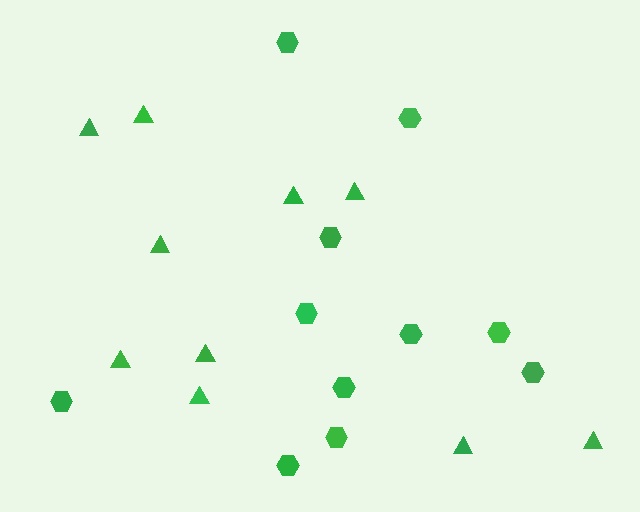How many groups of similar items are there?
There are 2 groups: one group of hexagons (11) and one group of triangles (10).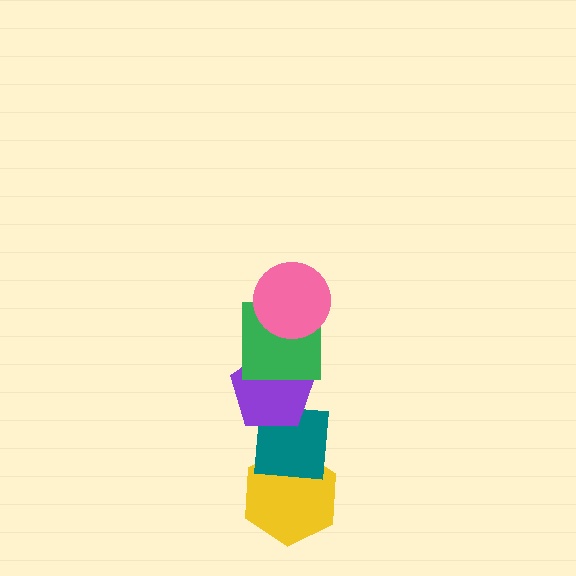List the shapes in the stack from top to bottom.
From top to bottom: the pink circle, the green square, the purple pentagon, the teal square, the yellow hexagon.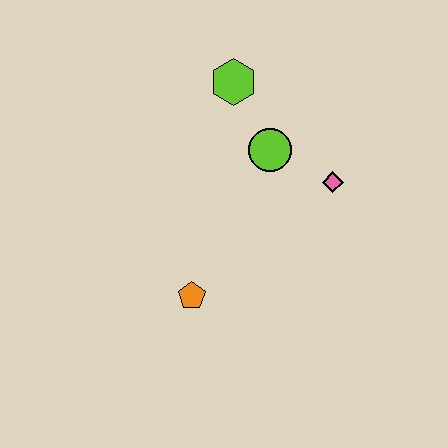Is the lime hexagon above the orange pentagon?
Yes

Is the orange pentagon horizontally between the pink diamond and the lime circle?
No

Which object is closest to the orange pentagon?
The lime circle is closest to the orange pentagon.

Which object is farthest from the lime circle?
The orange pentagon is farthest from the lime circle.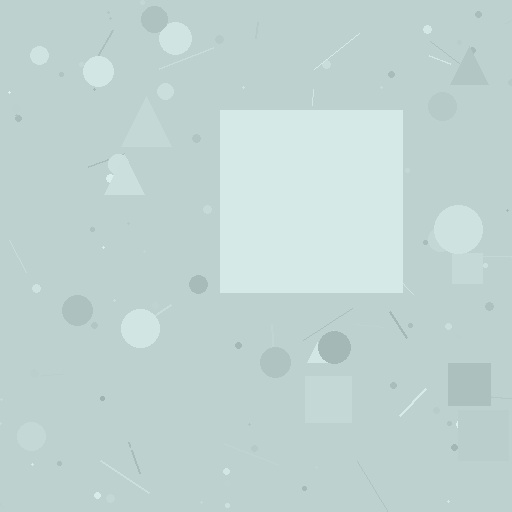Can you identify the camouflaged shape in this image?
The camouflaged shape is a square.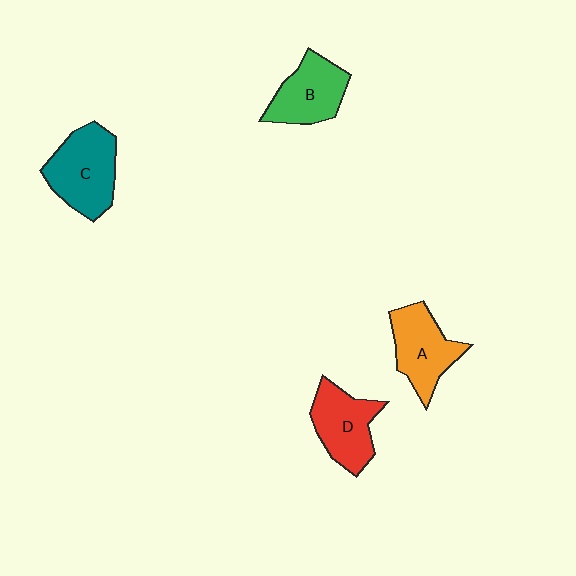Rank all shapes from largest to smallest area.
From largest to smallest: C (teal), A (orange), D (red), B (green).